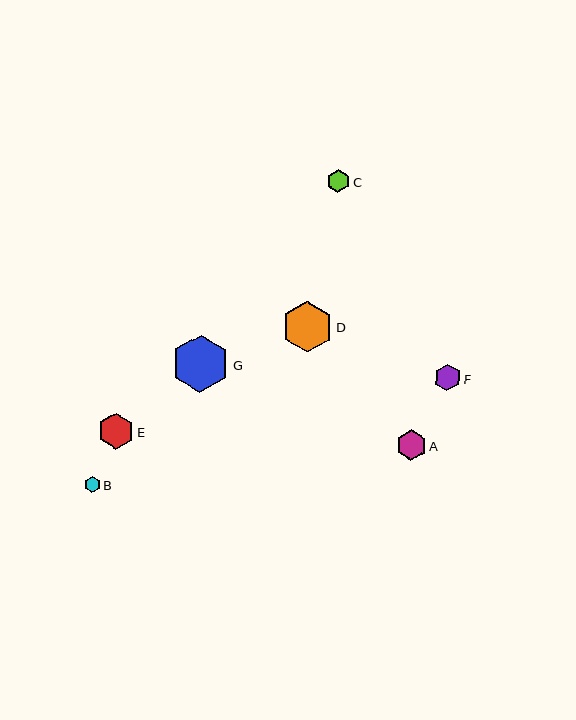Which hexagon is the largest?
Hexagon G is the largest with a size of approximately 57 pixels.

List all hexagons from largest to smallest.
From largest to smallest: G, D, E, A, F, C, B.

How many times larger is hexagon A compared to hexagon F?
Hexagon A is approximately 1.2 times the size of hexagon F.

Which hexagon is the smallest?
Hexagon B is the smallest with a size of approximately 16 pixels.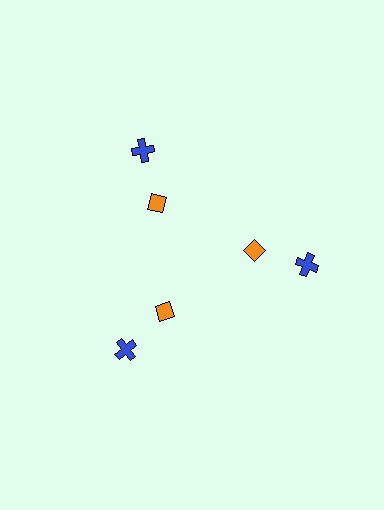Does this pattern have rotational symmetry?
Yes, this pattern has 3-fold rotational symmetry. It looks the same after rotating 120 degrees around the center.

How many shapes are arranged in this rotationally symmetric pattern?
There are 6 shapes, arranged in 3 groups of 2.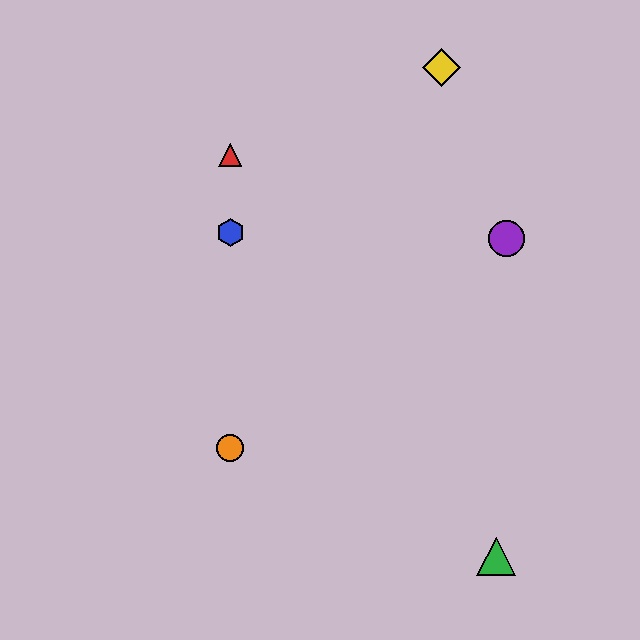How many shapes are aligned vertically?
3 shapes (the red triangle, the blue hexagon, the orange circle) are aligned vertically.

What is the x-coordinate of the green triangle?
The green triangle is at x≈496.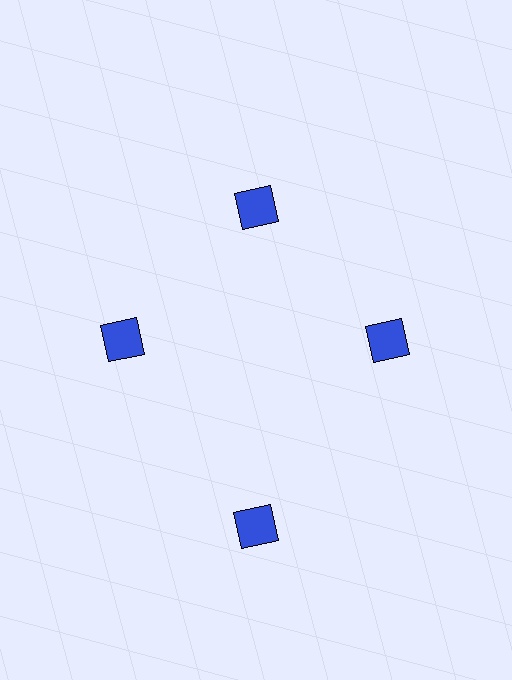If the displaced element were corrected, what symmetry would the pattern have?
It would have 4-fold rotational symmetry — the pattern would map onto itself every 90 degrees.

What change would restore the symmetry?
The symmetry would be restored by moving it inward, back onto the ring so that all 4 squares sit at equal angles and equal distance from the center.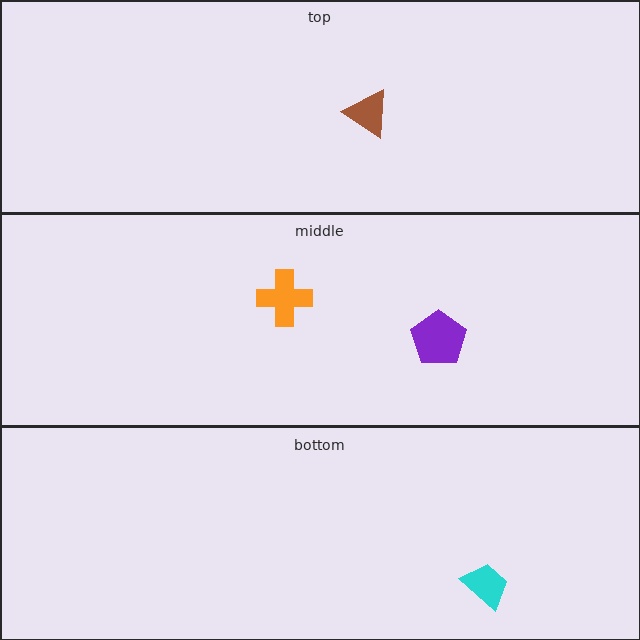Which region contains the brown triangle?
The top region.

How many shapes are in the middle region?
2.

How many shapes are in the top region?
1.